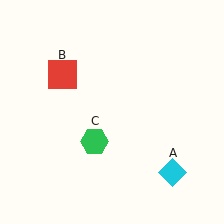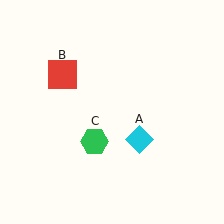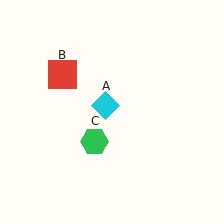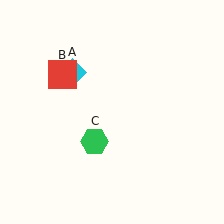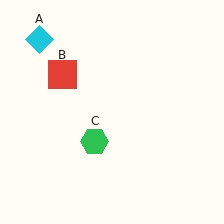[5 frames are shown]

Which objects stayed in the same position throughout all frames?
Red square (object B) and green hexagon (object C) remained stationary.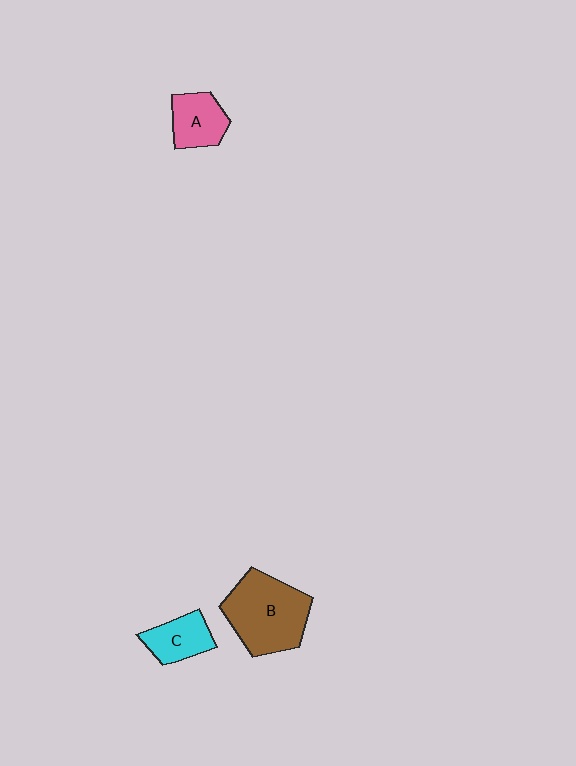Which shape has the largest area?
Shape B (brown).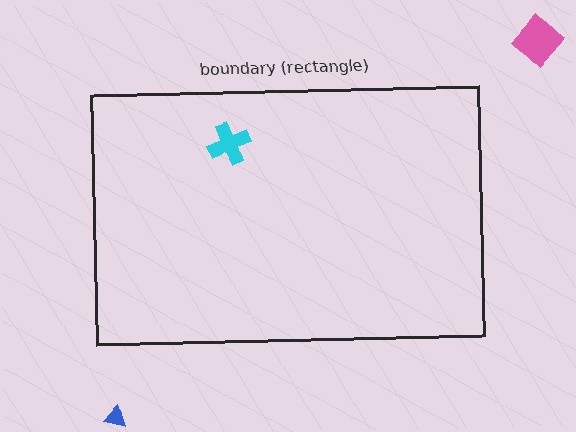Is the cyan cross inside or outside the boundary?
Inside.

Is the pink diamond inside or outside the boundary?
Outside.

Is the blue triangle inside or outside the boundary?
Outside.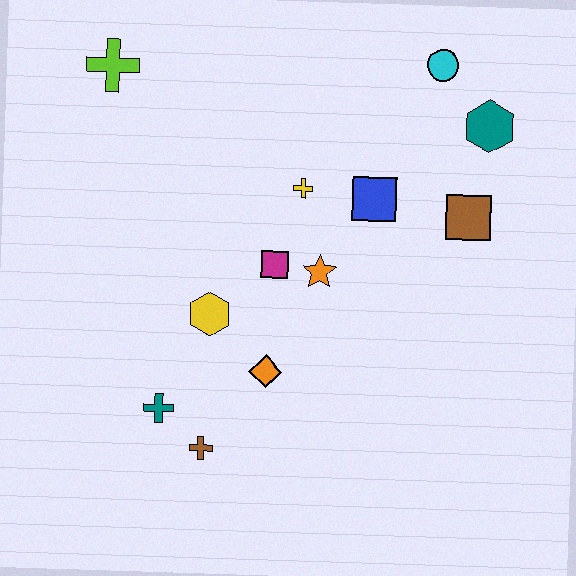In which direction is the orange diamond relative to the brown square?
The orange diamond is to the left of the brown square.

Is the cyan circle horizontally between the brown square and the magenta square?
Yes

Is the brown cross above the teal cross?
No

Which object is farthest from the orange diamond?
The cyan circle is farthest from the orange diamond.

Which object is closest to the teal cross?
The brown cross is closest to the teal cross.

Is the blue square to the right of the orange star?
Yes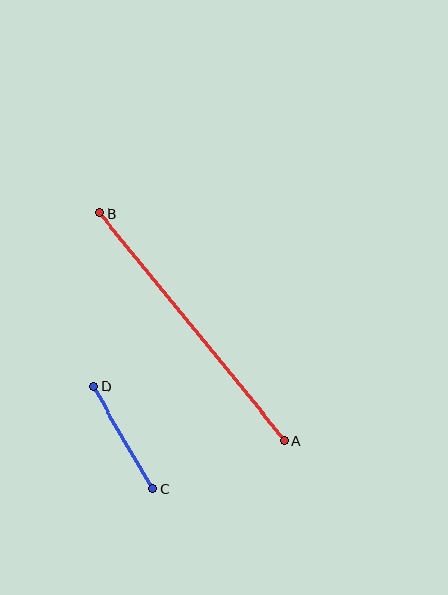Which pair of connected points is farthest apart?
Points A and B are farthest apart.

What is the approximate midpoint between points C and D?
The midpoint is at approximately (123, 438) pixels.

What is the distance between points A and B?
The distance is approximately 293 pixels.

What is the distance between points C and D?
The distance is approximately 118 pixels.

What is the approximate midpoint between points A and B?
The midpoint is at approximately (192, 327) pixels.